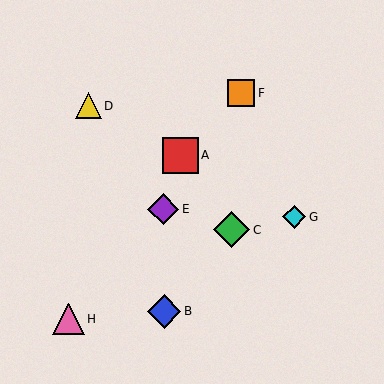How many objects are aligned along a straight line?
3 objects (A, D, G) are aligned along a straight line.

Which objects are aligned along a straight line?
Objects A, D, G are aligned along a straight line.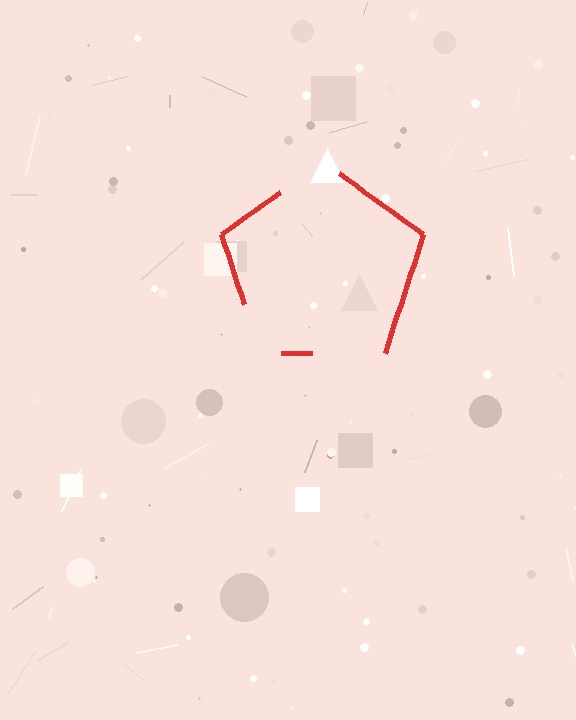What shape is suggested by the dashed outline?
The dashed outline suggests a pentagon.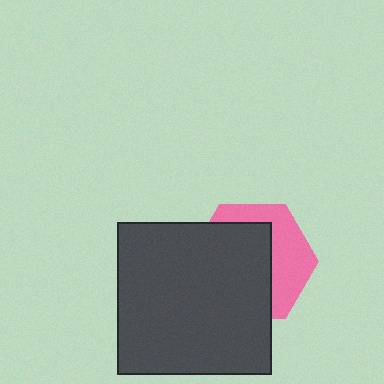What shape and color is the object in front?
The object in front is a dark gray rectangle.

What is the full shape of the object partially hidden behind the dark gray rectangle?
The partially hidden object is a pink hexagon.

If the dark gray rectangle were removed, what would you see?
You would see the complete pink hexagon.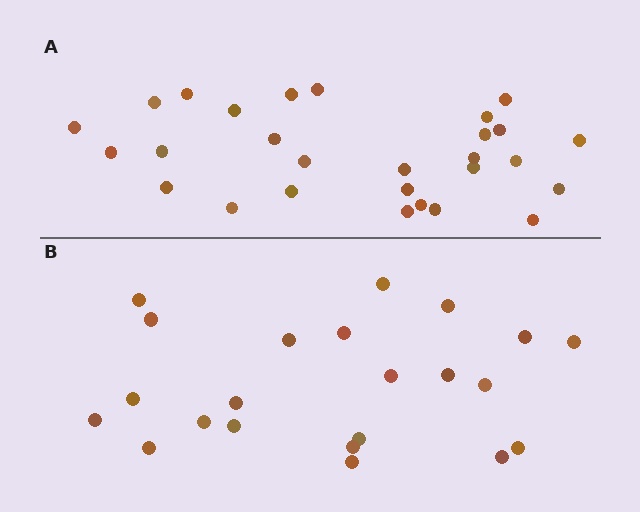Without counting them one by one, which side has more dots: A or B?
Region A (the top region) has more dots.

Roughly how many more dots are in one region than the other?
Region A has about 6 more dots than region B.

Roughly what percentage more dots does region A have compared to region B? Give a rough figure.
About 25% more.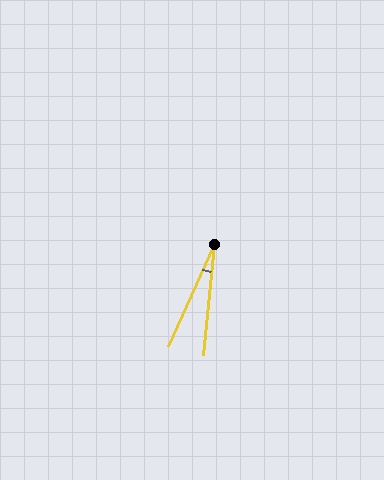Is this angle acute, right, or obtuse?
It is acute.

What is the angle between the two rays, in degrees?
Approximately 18 degrees.